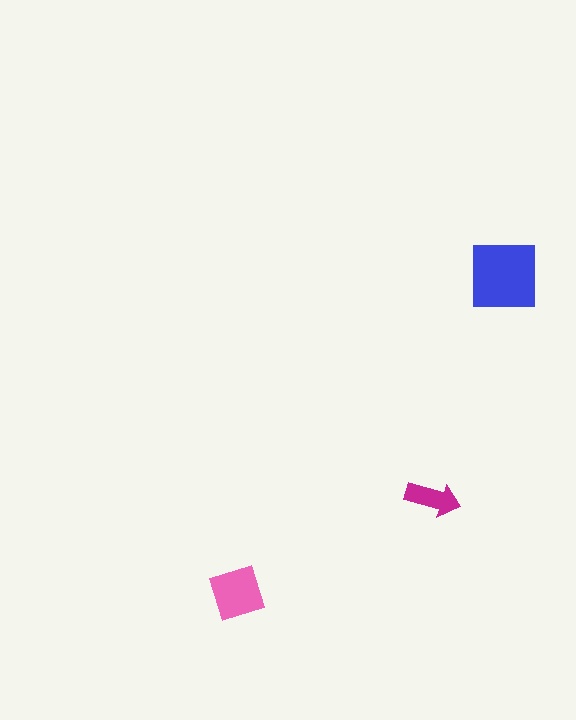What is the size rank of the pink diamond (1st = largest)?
2nd.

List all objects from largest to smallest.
The blue square, the pink diamond, the magenta arrow.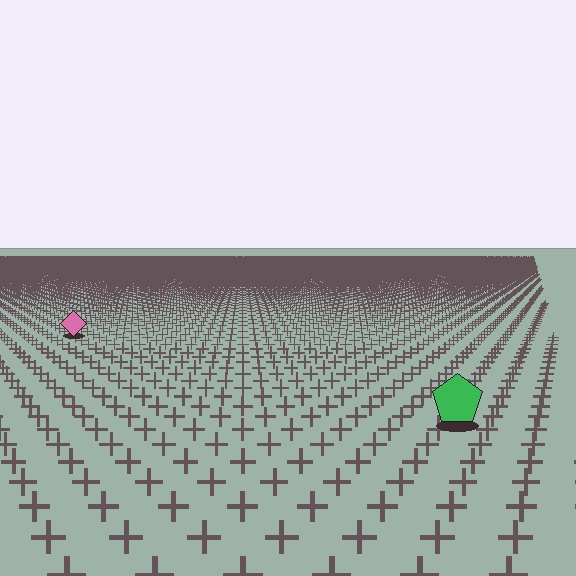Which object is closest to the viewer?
The green pentagon is closest. The texture marks near it are larger and more spread out.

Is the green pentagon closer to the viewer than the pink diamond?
Yes. The green pentagon is closer — you can tell from the texture gradient: the ground texture is coarser near it.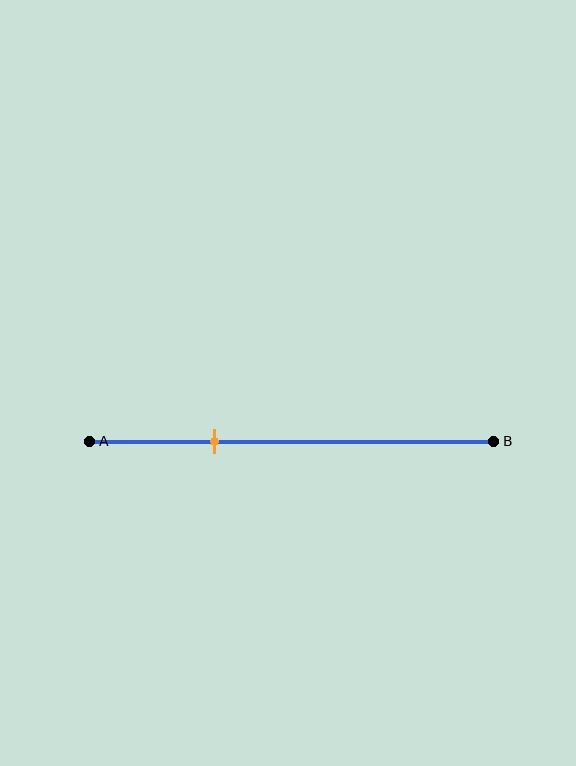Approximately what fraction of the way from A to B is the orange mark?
The orange mark is approximately 30% of the way from A to B.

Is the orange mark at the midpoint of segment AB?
No, the mark is at about 30% from A, not at the 50% midpoint.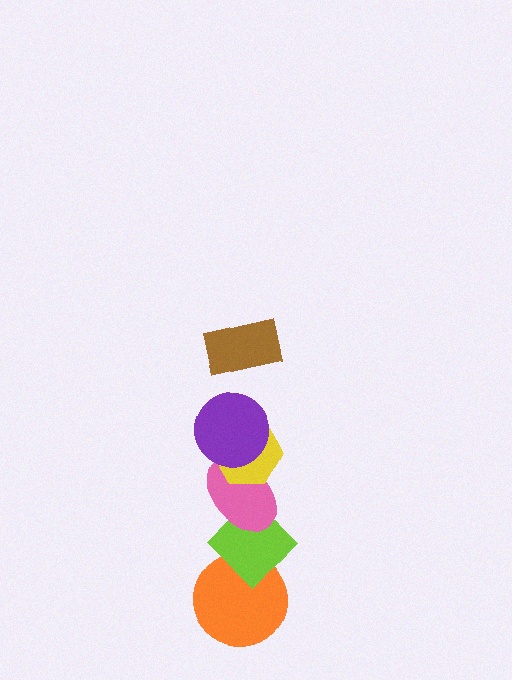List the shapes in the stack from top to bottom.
From top to bottom: the brown rectangle, the purple circle, the yellow hexagon, the pink ellipse, the lime diamond, the orange circle.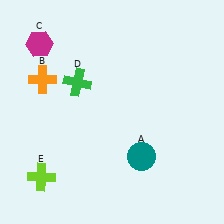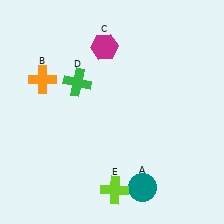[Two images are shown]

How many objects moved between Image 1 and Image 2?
3 objects moved between the two images.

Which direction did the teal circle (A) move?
The teal circle (A) moved down.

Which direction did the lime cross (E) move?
The lime cross (E) moved right.